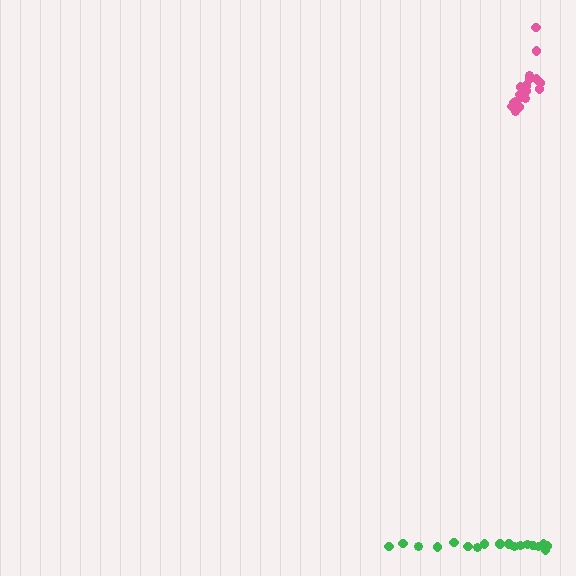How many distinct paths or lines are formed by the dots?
There are 2 distinct paths.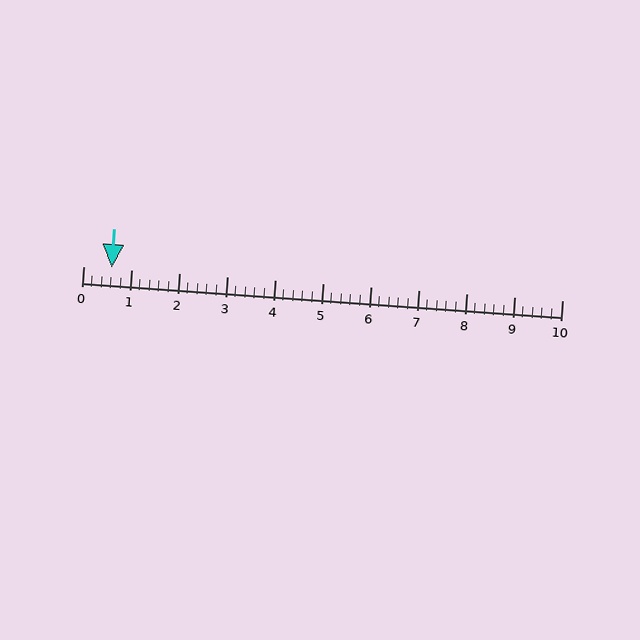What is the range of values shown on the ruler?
The ruler shows values from 0 to 10.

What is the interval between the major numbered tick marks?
The major tick marks are spaced 1 units apart.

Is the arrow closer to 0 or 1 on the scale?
The arrow is closer to 1.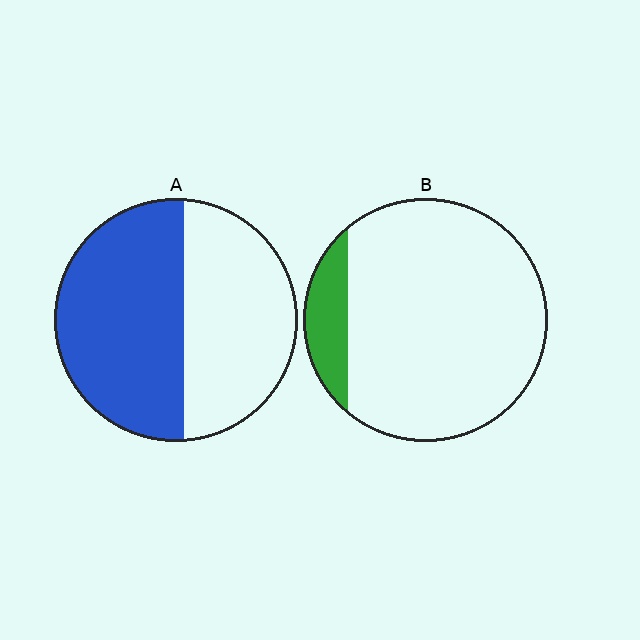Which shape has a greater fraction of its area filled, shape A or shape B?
Shape A.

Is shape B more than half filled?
No.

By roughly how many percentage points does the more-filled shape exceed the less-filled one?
By roughly 40 percentage points (A over B).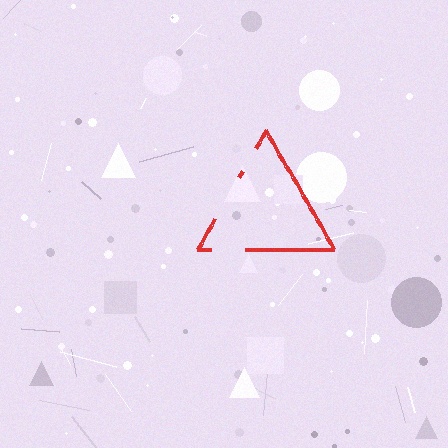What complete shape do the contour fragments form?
The contour fragments form a triangle.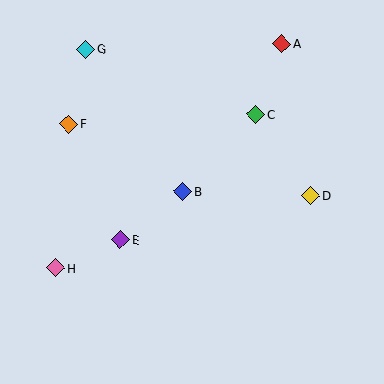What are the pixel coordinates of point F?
Point F is at (68, 124).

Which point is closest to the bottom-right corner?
Point D is closest to the bottom-right corner.